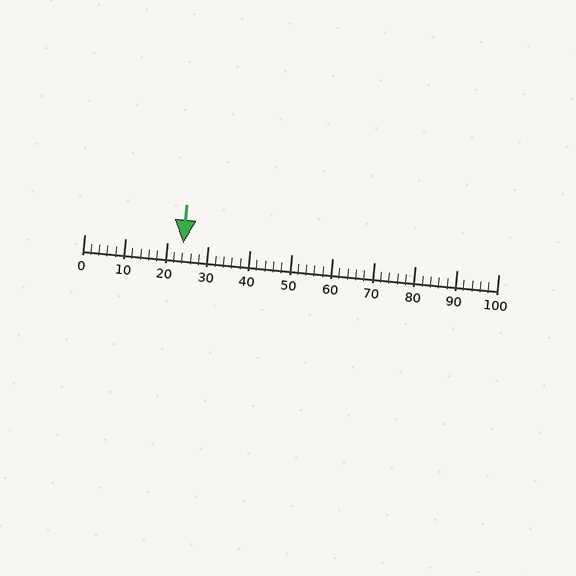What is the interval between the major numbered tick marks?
The major tick marks are spaced 10 units apart.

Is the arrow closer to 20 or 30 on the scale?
The arrow is closer to 20.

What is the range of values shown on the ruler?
The ruler shows values from 0 to 100.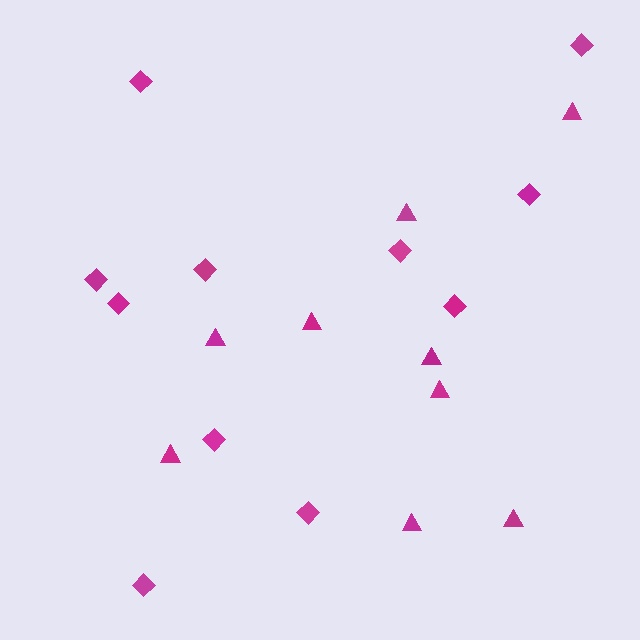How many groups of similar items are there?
There are 2 groups: one group of diamonds (11) and one group of triangles (9).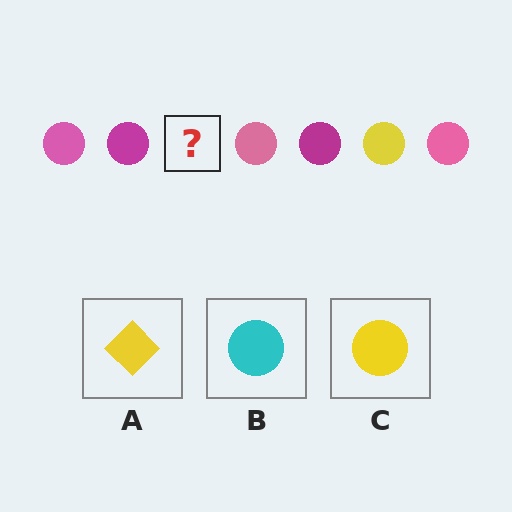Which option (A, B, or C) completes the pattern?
C.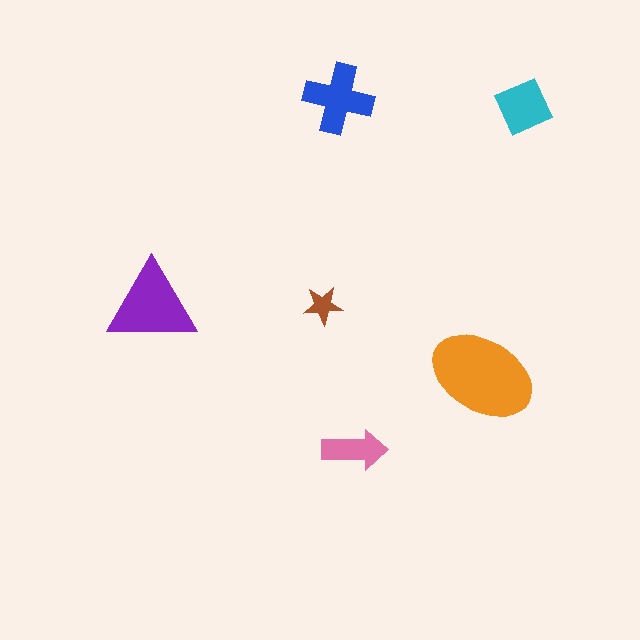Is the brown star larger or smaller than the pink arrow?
Smaller.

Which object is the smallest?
The brown star.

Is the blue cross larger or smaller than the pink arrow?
Larger.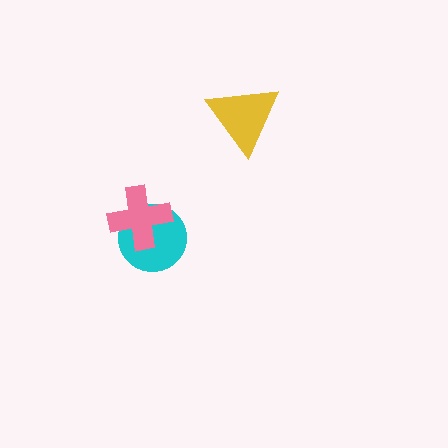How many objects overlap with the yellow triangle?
0 objects overlap with the yellow triangle.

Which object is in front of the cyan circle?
The pink cross is in front of the cyan circle.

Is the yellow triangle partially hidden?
No, no other shape covers it.